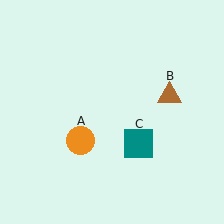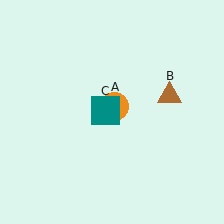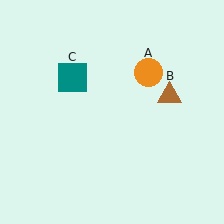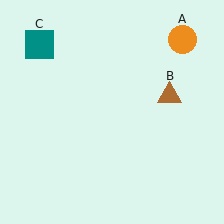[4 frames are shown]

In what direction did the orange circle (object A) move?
The orange circle (object A) moved up and to the right.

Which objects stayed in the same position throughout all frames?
Brown triangle (object B) remained stationary.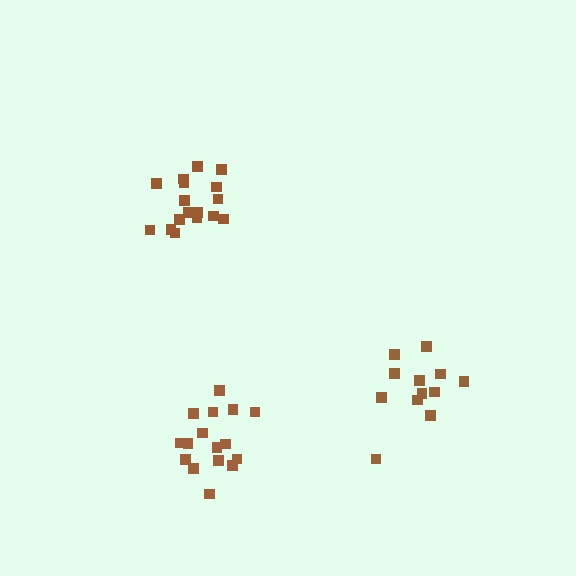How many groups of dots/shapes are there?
There are 3 groups.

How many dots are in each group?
Group 1: 17 dots, Group 2: 16 dots, Group 3: 12 dots (45 total).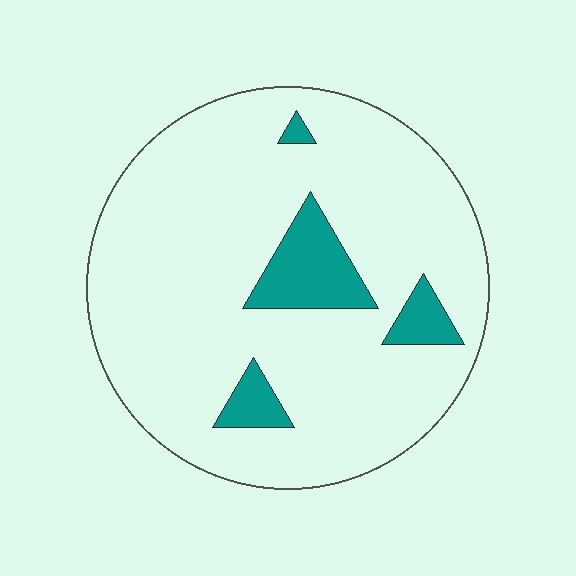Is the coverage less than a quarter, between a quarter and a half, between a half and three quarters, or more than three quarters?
Less than a quarter.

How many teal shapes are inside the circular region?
4.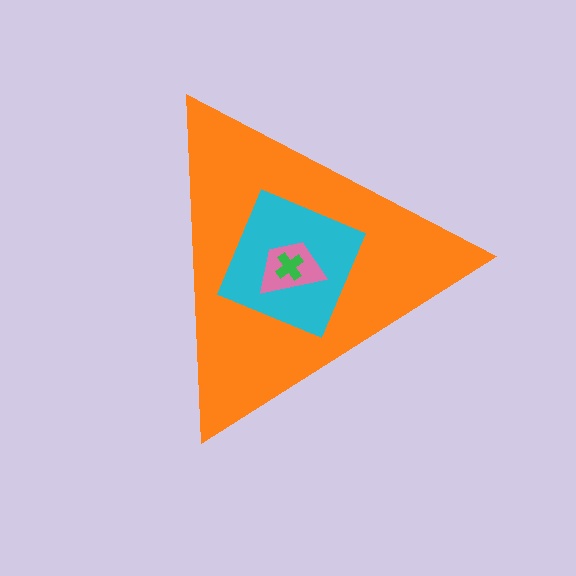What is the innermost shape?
The green cross.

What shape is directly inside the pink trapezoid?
The green cross.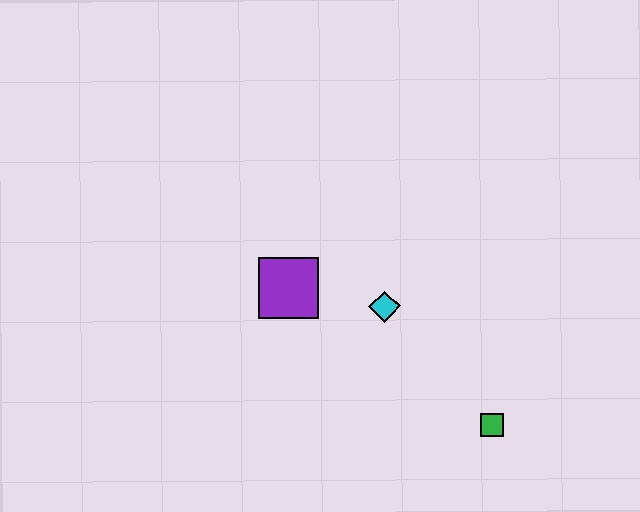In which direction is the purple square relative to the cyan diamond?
The purple square is to the left of the cyan diamond.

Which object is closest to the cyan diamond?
The purple square is closest to the cyan diamond.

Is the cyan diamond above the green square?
Yes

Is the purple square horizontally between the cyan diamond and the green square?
No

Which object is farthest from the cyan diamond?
The green square is farthest from the cyan diamond.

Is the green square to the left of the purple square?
No